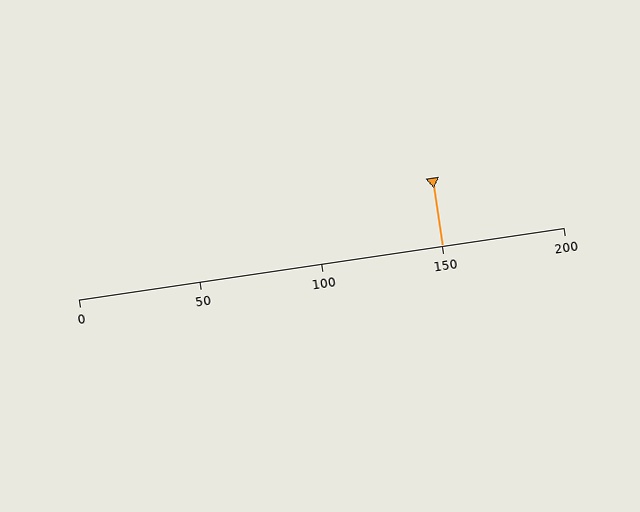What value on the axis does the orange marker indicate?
The marker indicates approximately 150.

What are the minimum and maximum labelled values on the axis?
The axis runs from 0 to 200.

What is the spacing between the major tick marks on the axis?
The major ticks are spaced 50 apart.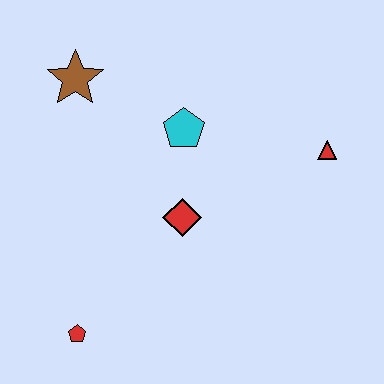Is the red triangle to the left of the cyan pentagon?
No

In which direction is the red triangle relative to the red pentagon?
The red triangle is to the right of the red pentagon.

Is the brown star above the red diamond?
Yes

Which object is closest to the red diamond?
The cyan pentagon is closest to the red diamond.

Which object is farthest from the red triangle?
The red pentagon is farthest from the red triangle.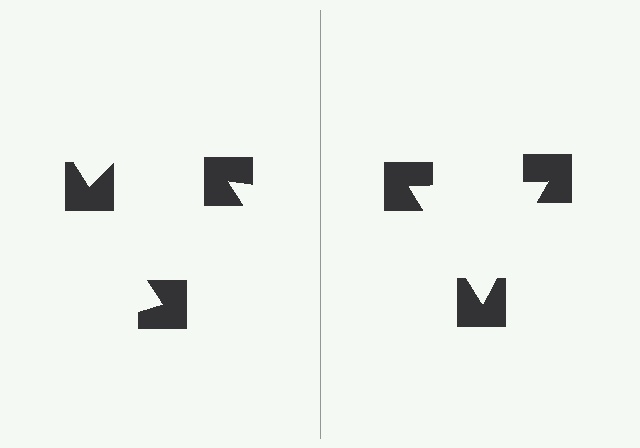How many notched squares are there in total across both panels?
6 — 3 on each side.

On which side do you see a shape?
An illusory triangle appears on the right side. On the left side the wedge cuts are rotated, so no coherent shape forms.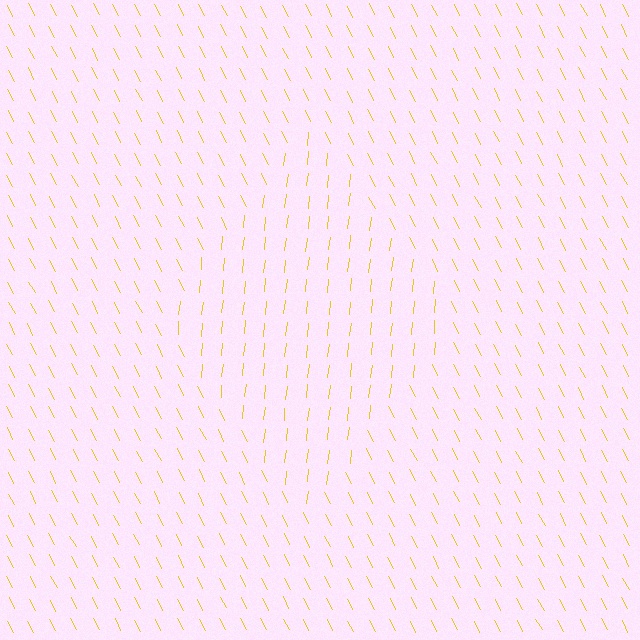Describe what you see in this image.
The image is filled with small yellow line segments. A diamond region in the image has lines oriented differently from the surrounding lines, creating a visible texture boundary.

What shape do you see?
I see a diamond.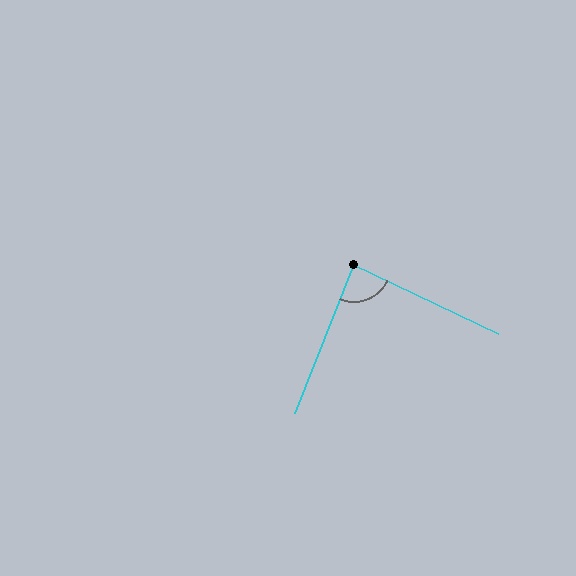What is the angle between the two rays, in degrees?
Approximately 86 degrees.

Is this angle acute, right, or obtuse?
It is approximately a right angle.